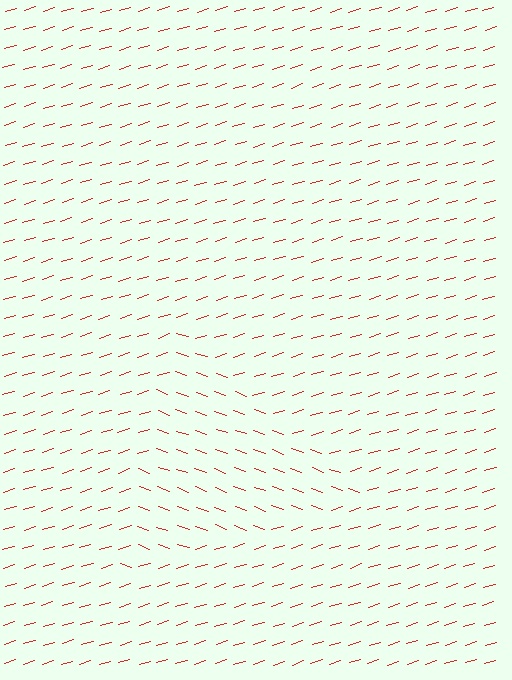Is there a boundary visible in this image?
Yes, there is a texture boundary formed by a change in line orientation.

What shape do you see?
I see a triangle.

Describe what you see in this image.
The image is filled with small red line segments. A triangle region in the image has lines oriented differently from the surrounding lines, creating a visible texture boundary.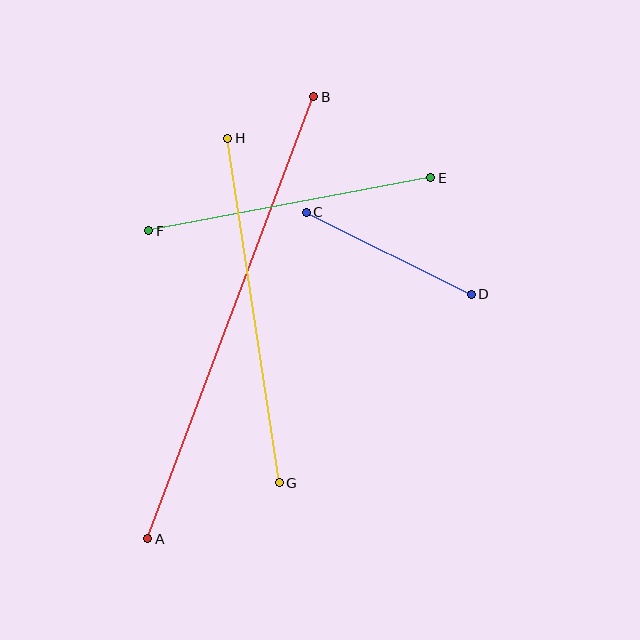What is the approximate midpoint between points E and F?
The midpoint is at approximately (290, 204) pixels.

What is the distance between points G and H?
The distance is approximately 348 pixels.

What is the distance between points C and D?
The distance is approximately 184 pixels.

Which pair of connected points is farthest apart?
Points A and B are farthest apart.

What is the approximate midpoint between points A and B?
The midpoint is at approximately (231, 318) pixels.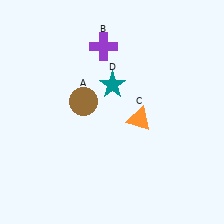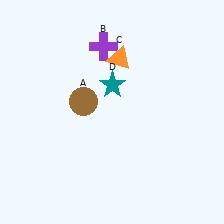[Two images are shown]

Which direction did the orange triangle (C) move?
The orange triangle (C) moved up.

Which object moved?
The orange triangle (C) moved up.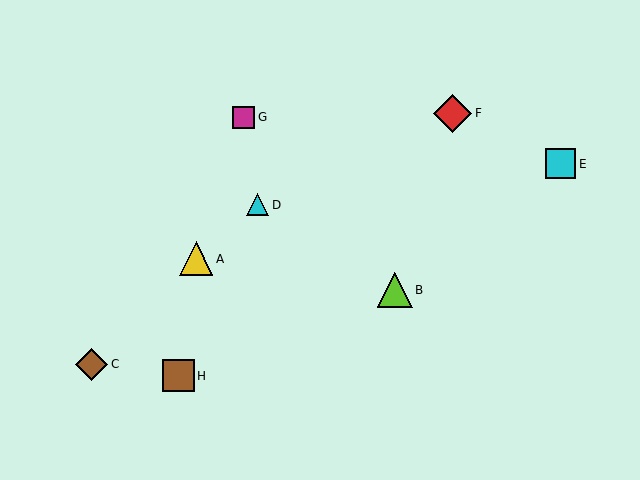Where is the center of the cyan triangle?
The center of the cyan triangle is at (258, 205).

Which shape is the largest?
The red diamond (labeled F) is the largest.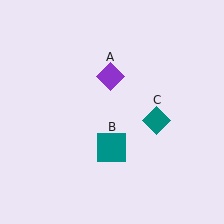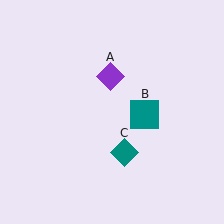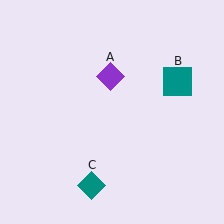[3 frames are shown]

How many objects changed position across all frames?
2 objects changed position: teal square (object B), teal diamond (object C).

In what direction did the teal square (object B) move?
The teal square (object B) moved up and to the right.